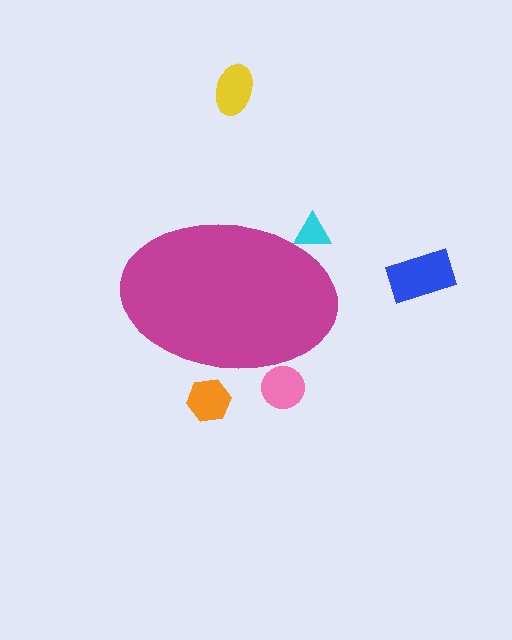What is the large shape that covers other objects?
A magenta ellipse.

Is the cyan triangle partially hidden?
Yes, the cyan triangle is partially hidden behind the magenta ellipse.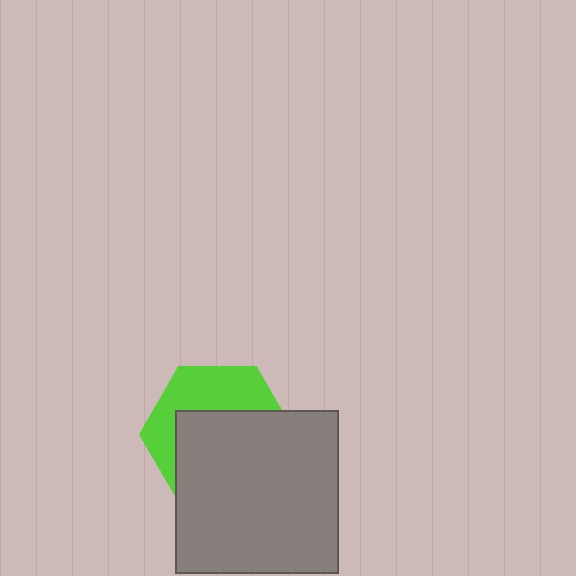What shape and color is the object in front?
The object in front is a gray square.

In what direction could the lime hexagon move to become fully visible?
The lime hexagon could move up. That would shift it out from behind the gray square entirely.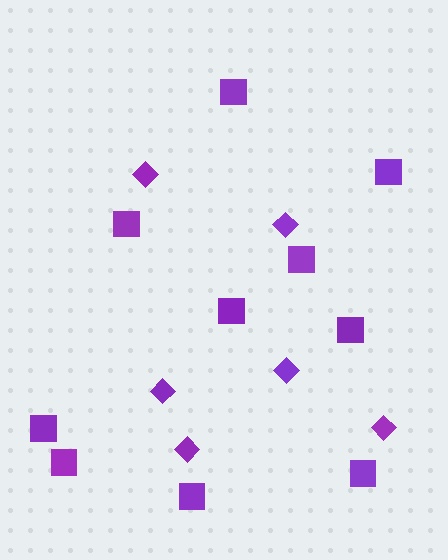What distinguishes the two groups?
There are 2 groups: one group of squares (10) and one group of diamonds (6).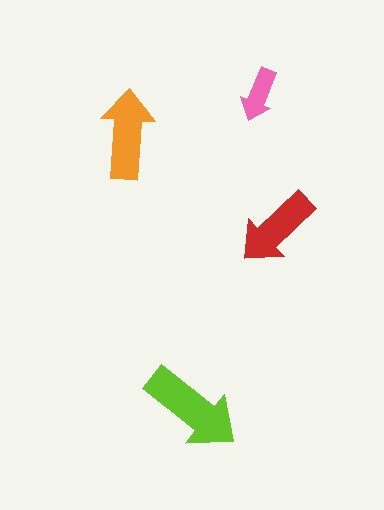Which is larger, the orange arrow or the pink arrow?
The orange one.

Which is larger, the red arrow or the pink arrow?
The red one.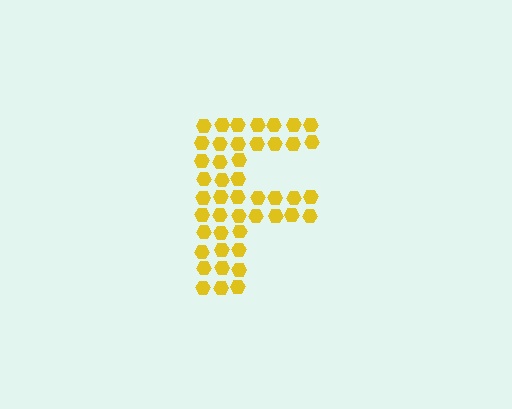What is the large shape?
The large shape is the letter F.